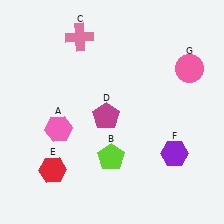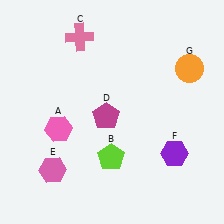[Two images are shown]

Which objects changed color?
E changed from red to pink. G changed from pink to orange.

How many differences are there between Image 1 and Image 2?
There are 2 differences between the two images.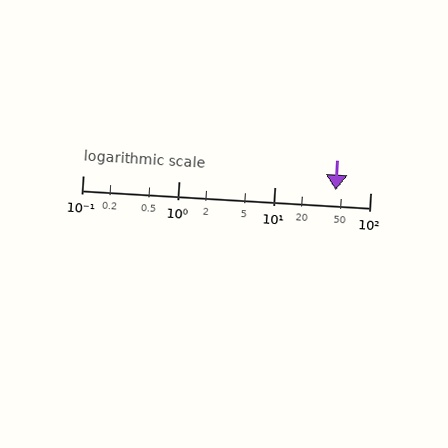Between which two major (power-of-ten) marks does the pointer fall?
The pointer is between 10 and 100.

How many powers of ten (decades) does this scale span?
The scale spans 3 decades, from 0.1 to 100.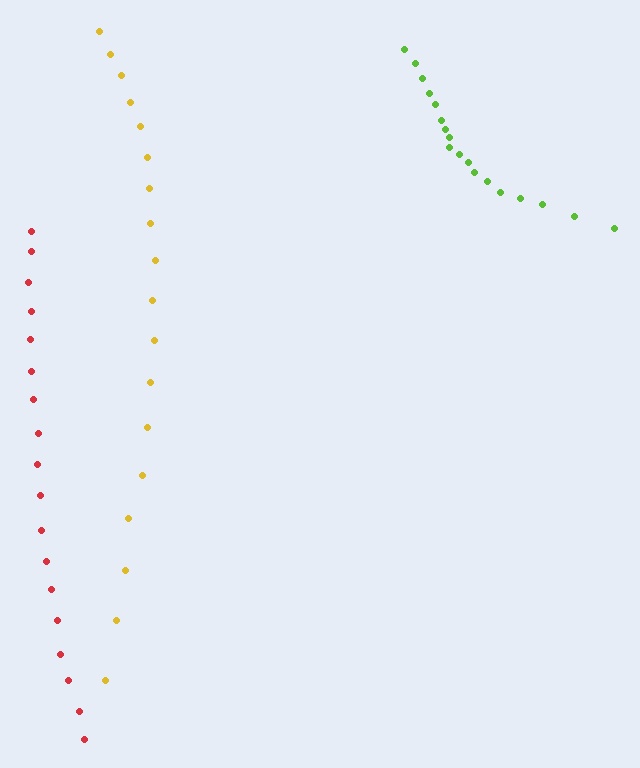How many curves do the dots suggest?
There are 3 distinct paths.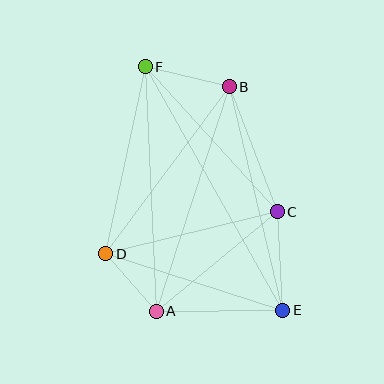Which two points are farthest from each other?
Points E and F are farthest from each other.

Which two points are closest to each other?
Points A and D are closest to each other.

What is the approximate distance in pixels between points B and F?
The distance between B and F is approximately 87 pixels.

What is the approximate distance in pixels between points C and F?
The distance between C and F is approximately 196 pixels.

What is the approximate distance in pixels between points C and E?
The distance between C and E is approximately 99 pixels.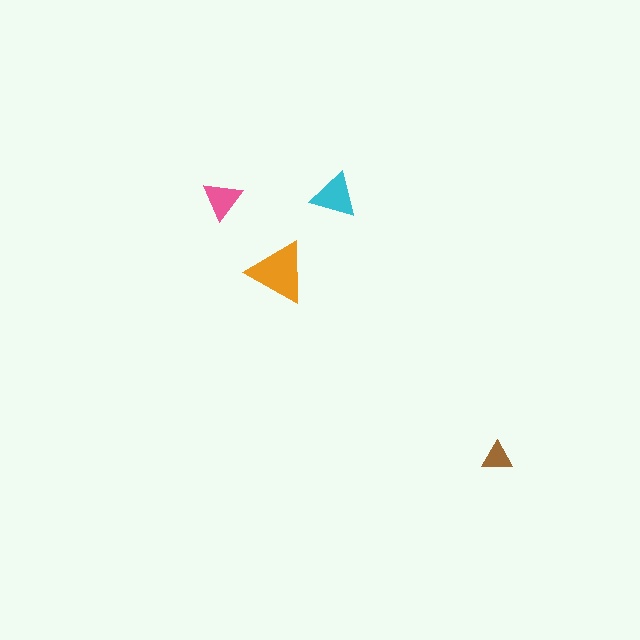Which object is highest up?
The cyan triangle is topmost.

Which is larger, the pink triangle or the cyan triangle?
The cyan one.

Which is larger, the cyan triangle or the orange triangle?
The orange one.